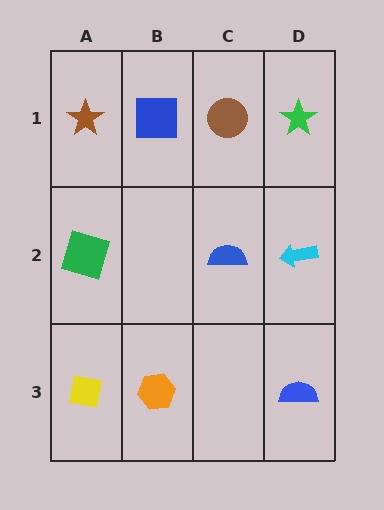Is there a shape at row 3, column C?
No, that cell is empty.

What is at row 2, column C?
A blue semicircle.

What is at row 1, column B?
A blue square.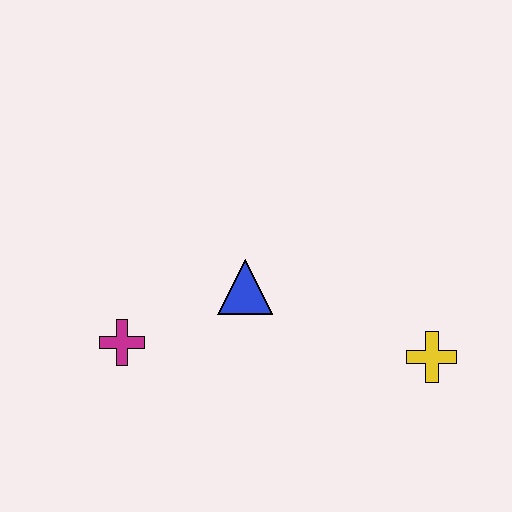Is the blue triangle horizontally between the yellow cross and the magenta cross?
Yes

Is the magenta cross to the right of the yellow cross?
No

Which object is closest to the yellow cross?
The blue triangle is closest to the yellow cross.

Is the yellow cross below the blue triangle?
Yes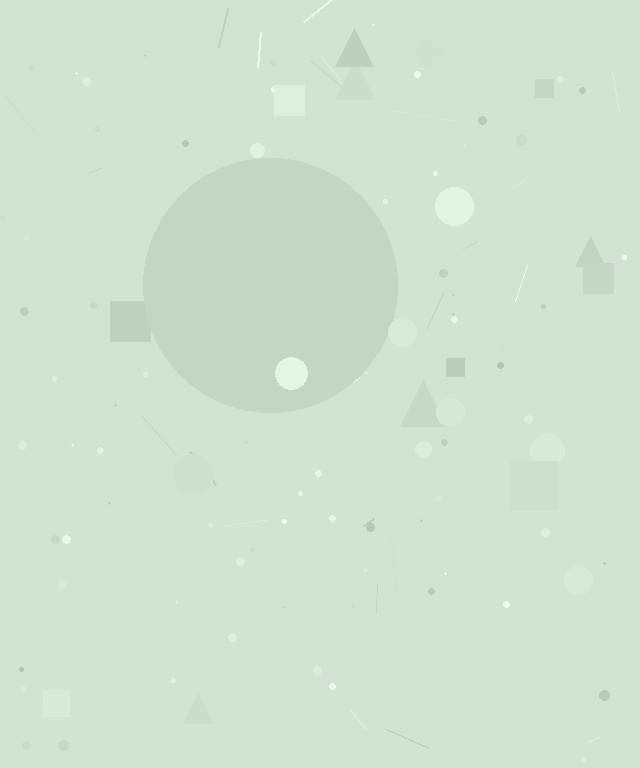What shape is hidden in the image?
A circle is hidden in the image.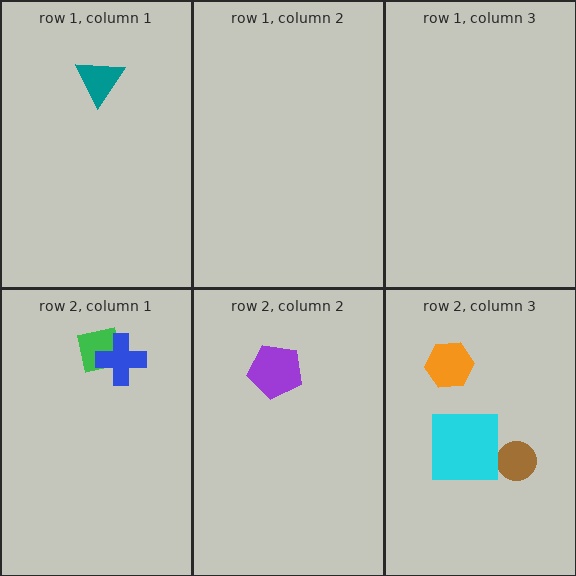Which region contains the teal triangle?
The row 1, column 1 region.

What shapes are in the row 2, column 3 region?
The orange hexagon, the brown circle, the cyan square.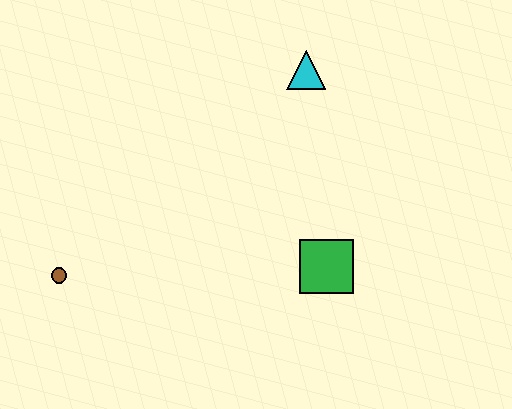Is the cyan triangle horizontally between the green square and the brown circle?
Yes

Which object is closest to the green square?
The cyan triangle is closest to the green square.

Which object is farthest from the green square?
The brown circle is farthest from the green square.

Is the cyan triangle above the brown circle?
Yes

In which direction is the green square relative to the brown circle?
The green square is to the right of the brown circle.